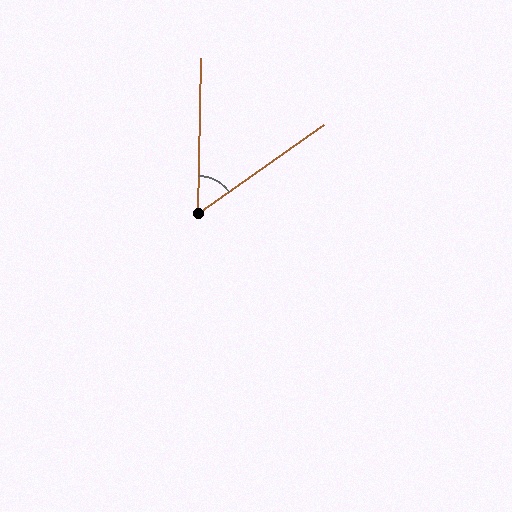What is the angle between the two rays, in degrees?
Approximately 54 degrees.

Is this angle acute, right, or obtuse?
It is acute.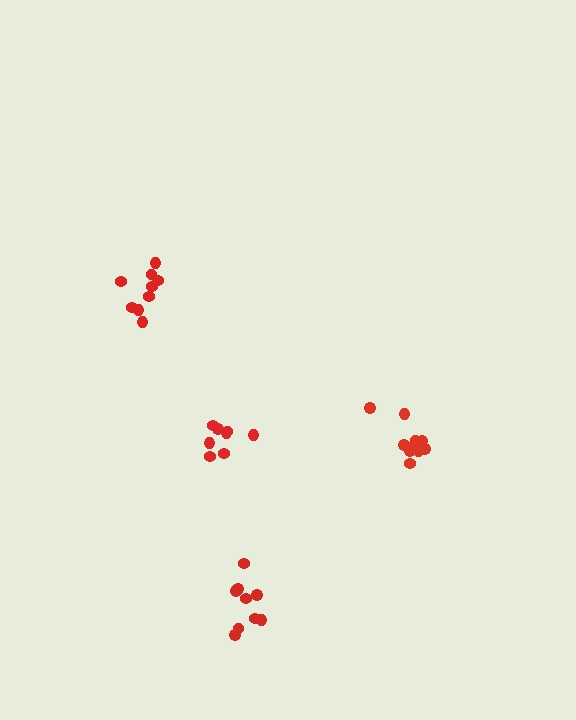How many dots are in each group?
Group 1: 8 dots, Group 2: 10 dots, Group 3: 9 dots, Group 4: 9 dots (36 total).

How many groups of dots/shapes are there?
There are 4 groups.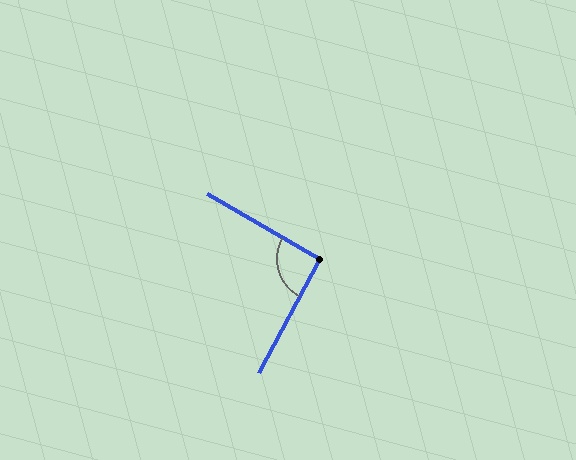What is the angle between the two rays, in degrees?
Approximately 92 degrees.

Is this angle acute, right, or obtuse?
It is approximately a right angle.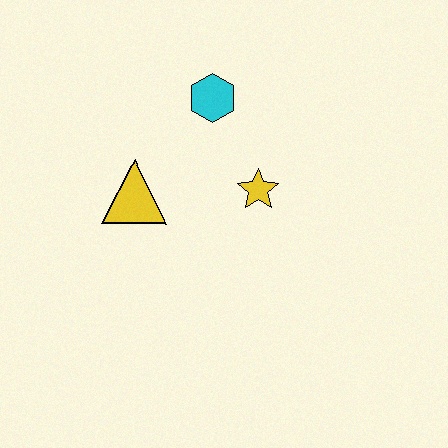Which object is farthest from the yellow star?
The yellow triangle is farthest from the yellow star.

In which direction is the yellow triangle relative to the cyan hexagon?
The yellow triangle is below the cyan hexagon.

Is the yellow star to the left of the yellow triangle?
No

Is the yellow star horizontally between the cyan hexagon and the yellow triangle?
No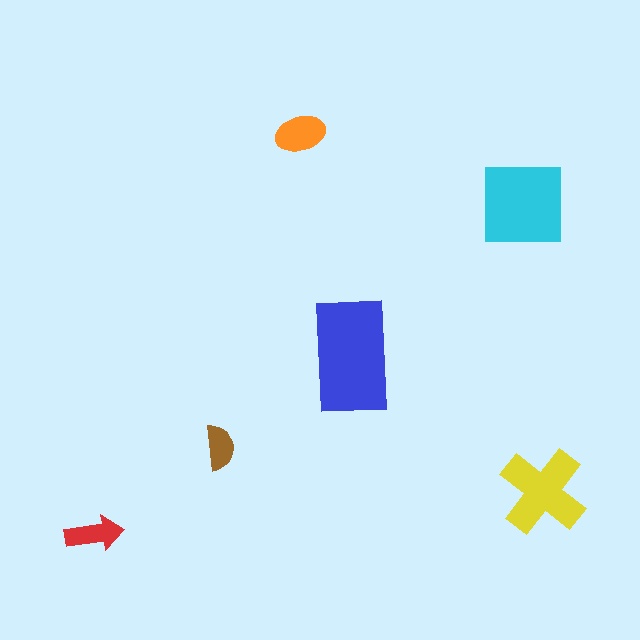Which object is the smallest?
The brown semicircle.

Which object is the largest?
The blue rectangle.